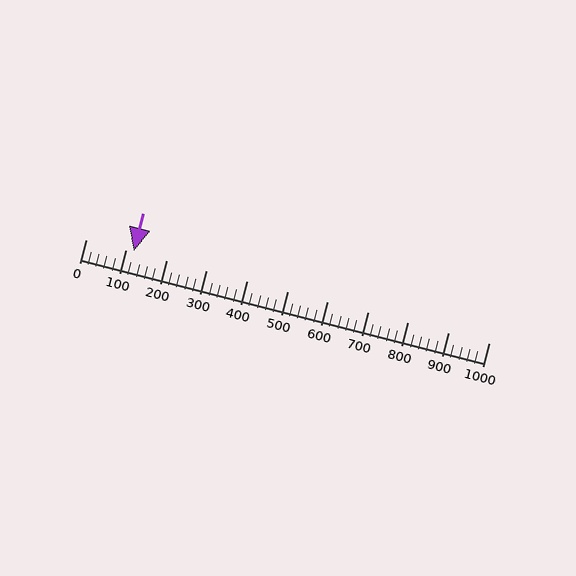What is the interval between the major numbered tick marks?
The major tick marks are spaced 100 units apart.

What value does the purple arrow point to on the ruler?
The purple arrow points to approximately 120.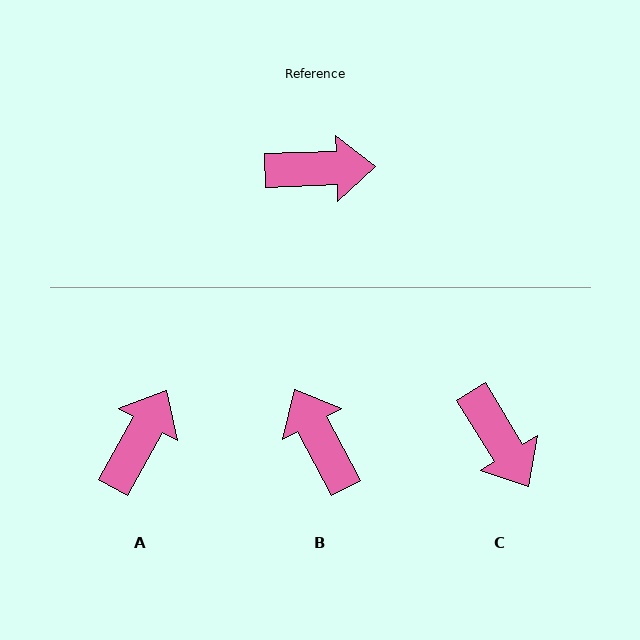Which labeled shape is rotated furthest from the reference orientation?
B, about 116 degrees away.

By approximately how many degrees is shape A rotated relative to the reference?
Approximately 59 degrees counter-clockwise.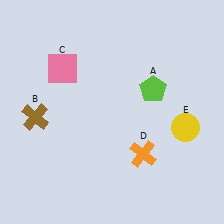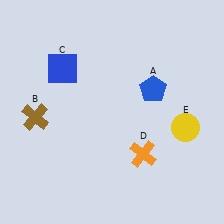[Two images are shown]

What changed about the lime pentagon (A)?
In Image 1, A is lime. In Image 2, it changed to blue.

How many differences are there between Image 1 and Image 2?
There are 2 differences between the two images.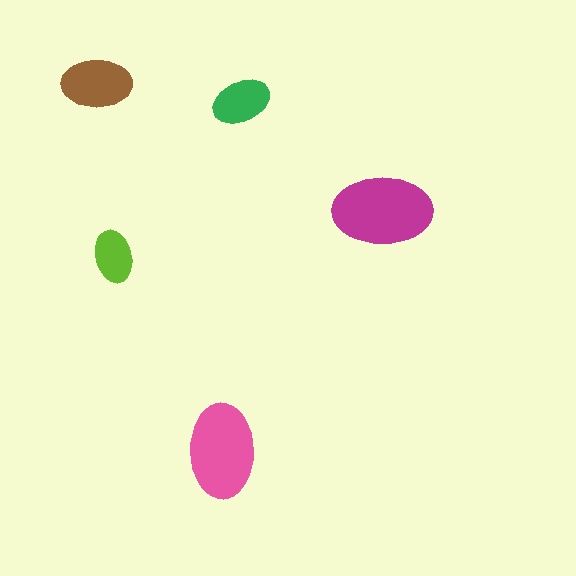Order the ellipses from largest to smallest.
the magenta one, the pink one, the brown one, the green one, the lime one.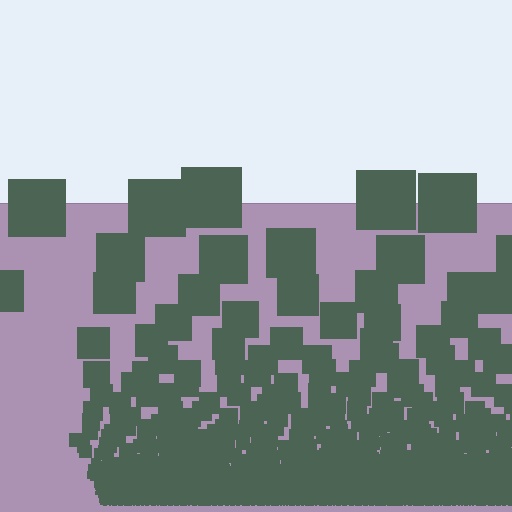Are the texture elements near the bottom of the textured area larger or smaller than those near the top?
Smaller. The gradient is inverted — elements near the bottom are smaller and denser.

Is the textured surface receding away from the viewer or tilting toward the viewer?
The surface appears to tilt toward the viewer. Texture elements get larger and sparser toward the top.